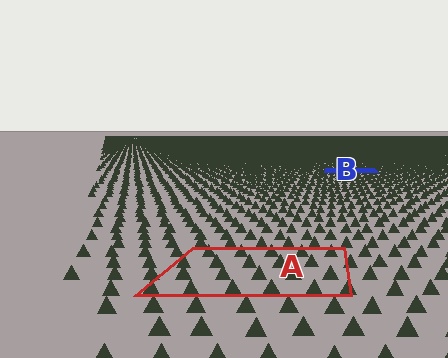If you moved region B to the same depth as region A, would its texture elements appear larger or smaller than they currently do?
They would appear larger. At a closer depth, the same texture elements are projected at a bigger on-screen size.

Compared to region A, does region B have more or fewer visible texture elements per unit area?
Region B has more texture elements per unit area — they are packed more densely because it is farther away.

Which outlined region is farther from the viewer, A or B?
Region B is farther from the viewer — the texture elements inside it appear smaller and more densely packed.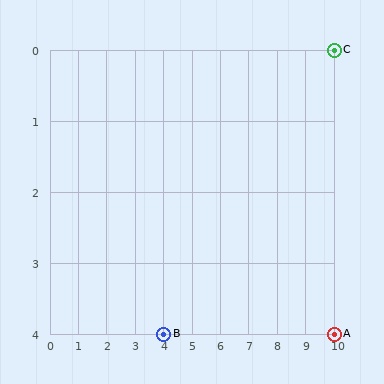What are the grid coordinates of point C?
Point C is at grid coordinates (10, 0).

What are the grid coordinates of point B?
Point B is at grid coordinates (4, 4).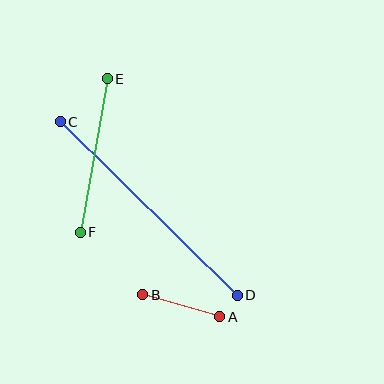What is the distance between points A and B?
The distance is approximately 80 pixels.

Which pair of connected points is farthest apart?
Points C and D are farthest apart.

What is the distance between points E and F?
The distance is approximately 156 pixels.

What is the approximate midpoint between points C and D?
The midpoint is at approximately (149, 208) pixels.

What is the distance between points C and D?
The distance is approximately 248 pixels.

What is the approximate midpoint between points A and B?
The midpoint is at approximately (181, 306) pixels.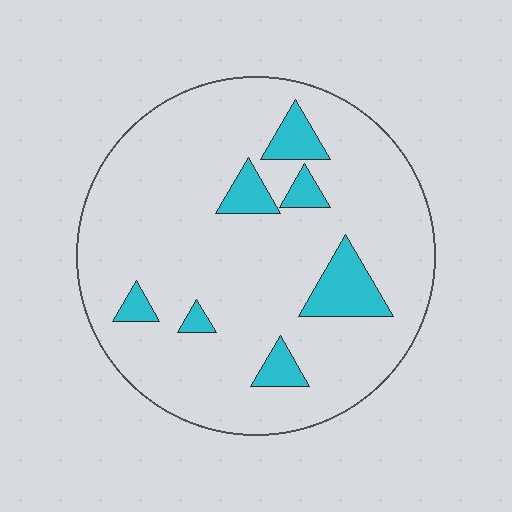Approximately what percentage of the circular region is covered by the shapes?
Approximately 10%.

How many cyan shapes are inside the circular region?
7.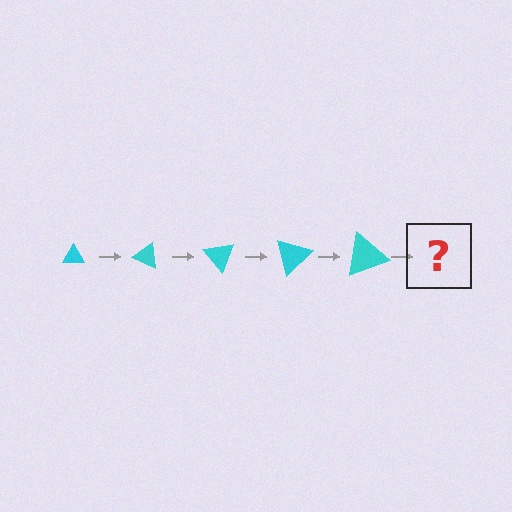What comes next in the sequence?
The next element should be a triangle, larger than the previous one and rotated 125 degrees from the start.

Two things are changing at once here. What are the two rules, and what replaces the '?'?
The two rules are that the triangle grows larger each step and it rotates 25 degrees each step. The '?' should be a triangle, larger than the previous one and rotated 125 degrees from the start.